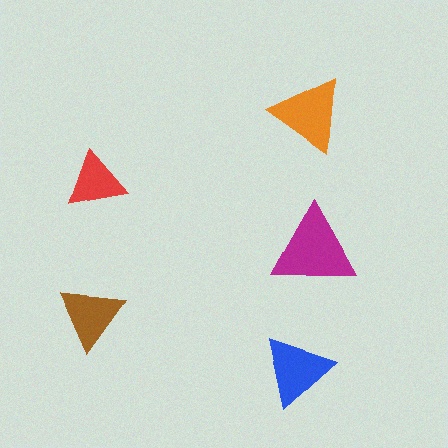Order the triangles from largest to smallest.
the magenta one, the orange one, the blue one, the brown one, the red one.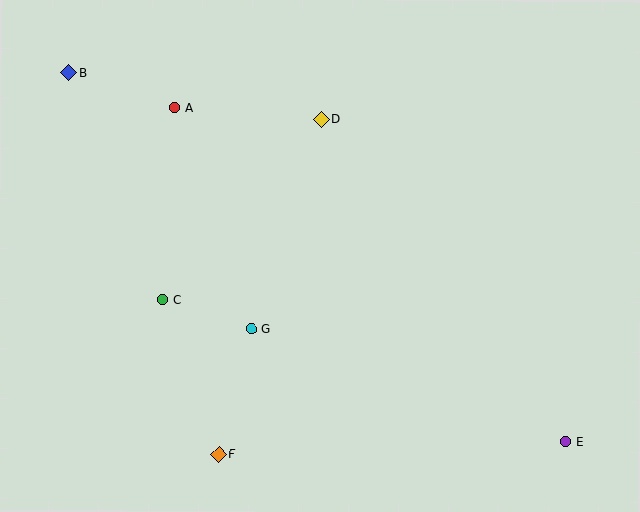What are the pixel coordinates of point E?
Point E is at (565, 442).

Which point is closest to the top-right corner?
Point D is closest to the top-right corner.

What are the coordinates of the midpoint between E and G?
The midpoint between E and G is at (409, 385).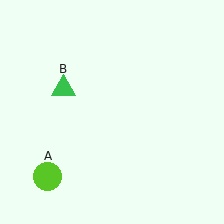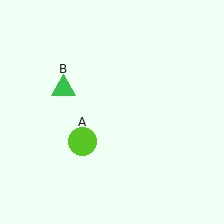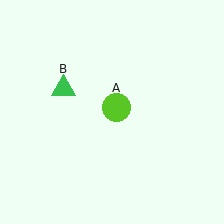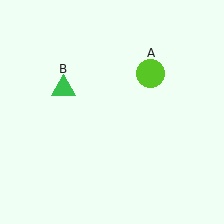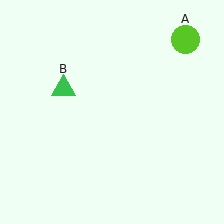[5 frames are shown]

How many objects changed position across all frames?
1 object changed position: lime circle (object A).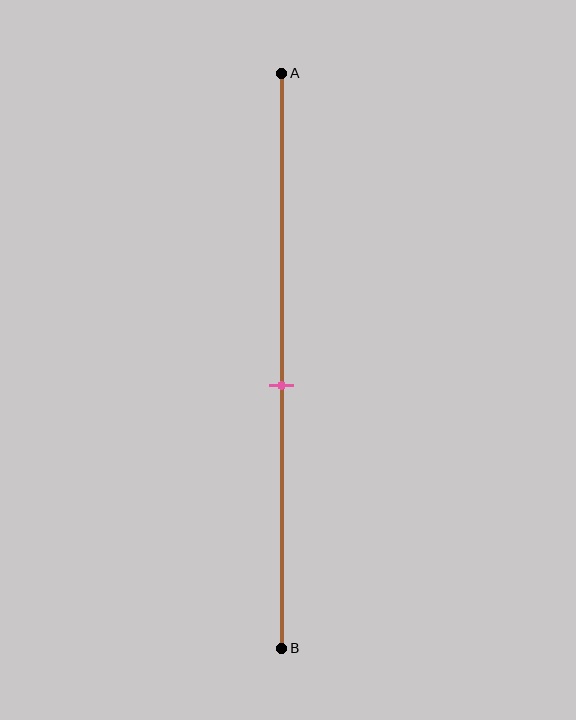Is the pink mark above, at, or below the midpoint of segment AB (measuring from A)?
The pink mark is below the midpoint of segment AB.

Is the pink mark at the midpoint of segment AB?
No, the mark is at about 55% from A, not at the 50% midpoint.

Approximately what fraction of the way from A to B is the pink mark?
The pink mark is approximately 55% of the way from A to B.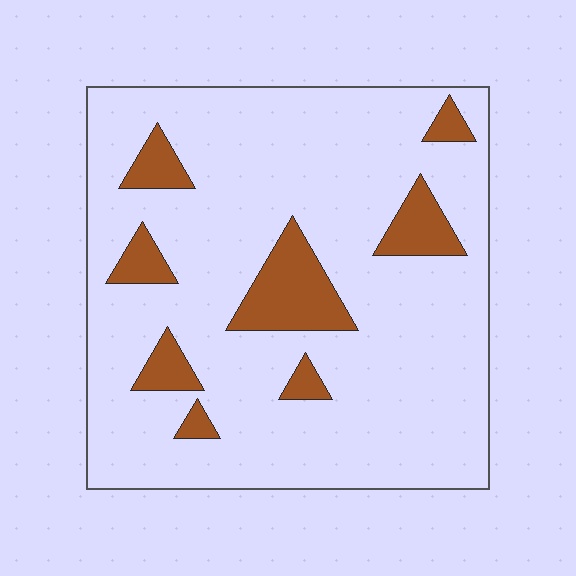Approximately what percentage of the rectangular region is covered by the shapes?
Approximately 15%.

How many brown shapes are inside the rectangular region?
8.